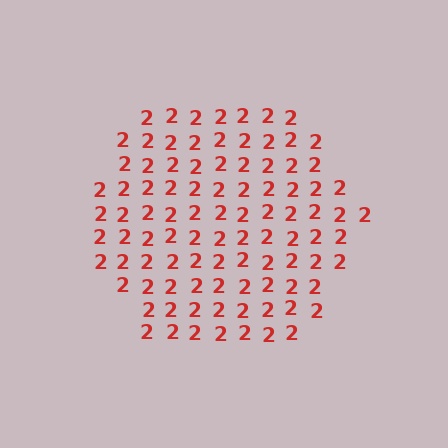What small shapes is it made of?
It is made of small digit 2's.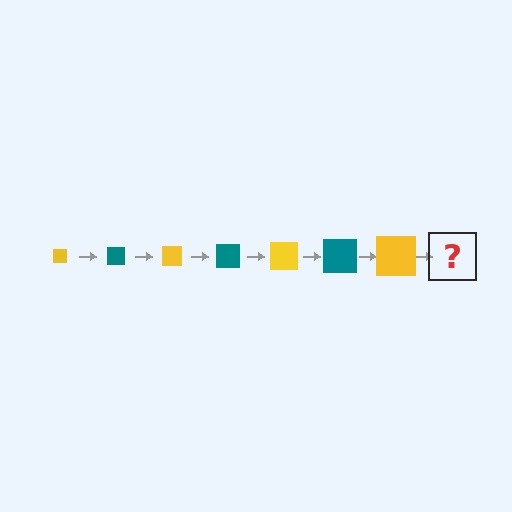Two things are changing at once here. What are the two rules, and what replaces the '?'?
The two rules are that the square grows larger each step and the color cycles through yellow and teal. The '?' should be a teal square, larger than the previous one.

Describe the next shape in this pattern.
It should be a teal square, larger than the previous one.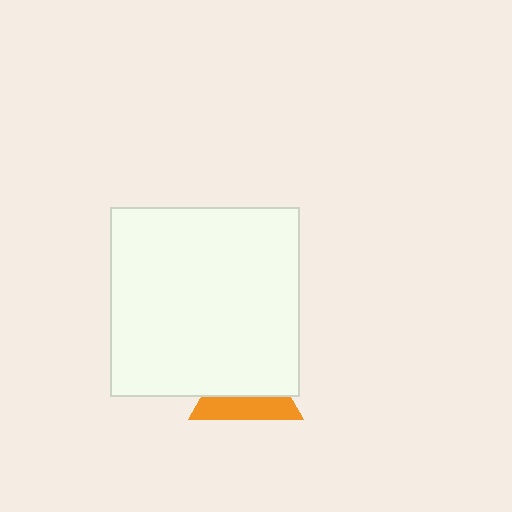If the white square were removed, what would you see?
You would see the complete orange triangle.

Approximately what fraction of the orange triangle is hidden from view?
Roughly 61% of the orange triangle is hidden behind the white square.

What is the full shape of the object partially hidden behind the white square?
The partially hidden object is an orange triangle.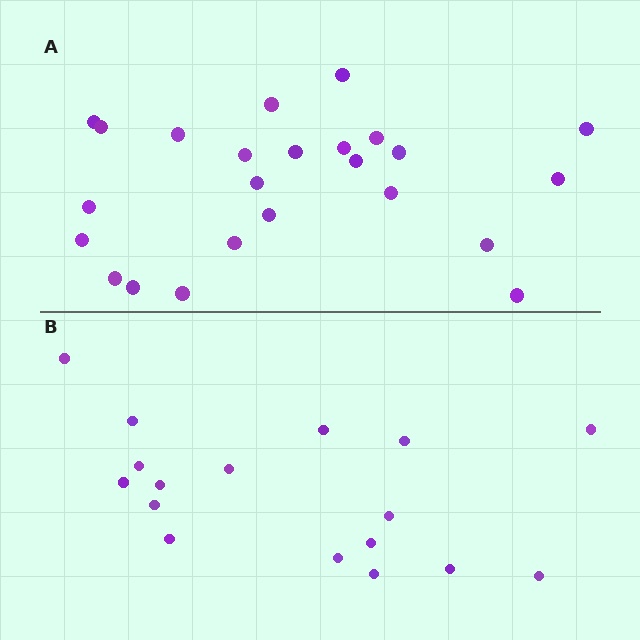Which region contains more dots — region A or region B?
Region A (the top region) has more dots.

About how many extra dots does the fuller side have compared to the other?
Region A has roughly 8 or so more dots than region B.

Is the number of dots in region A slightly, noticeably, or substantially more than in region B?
Region A has noticeably more, but not dramatically so. The ratio is roughly 1.4 to 1.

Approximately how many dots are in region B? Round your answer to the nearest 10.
About 20 dots. (The exact count is 17, which rounds to 20.)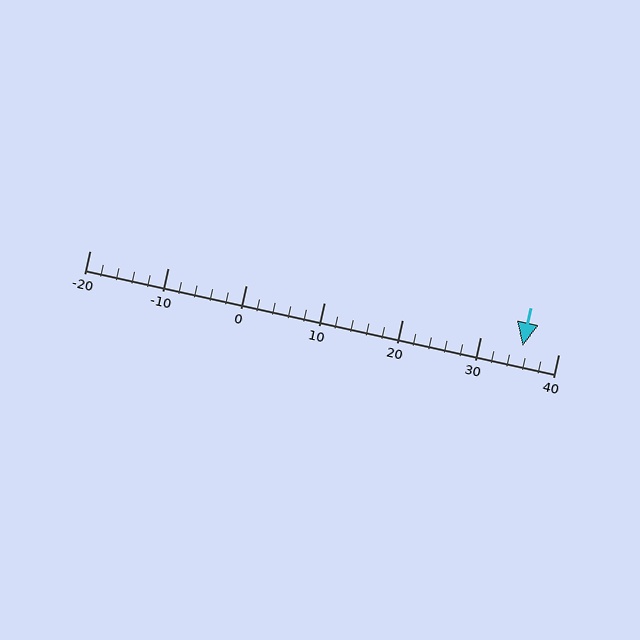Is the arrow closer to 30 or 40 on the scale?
The arrow is closer to 40.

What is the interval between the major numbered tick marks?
The major tick marks are spaced 10 units apart.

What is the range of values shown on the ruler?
The ruler shows values from -20 to 40.